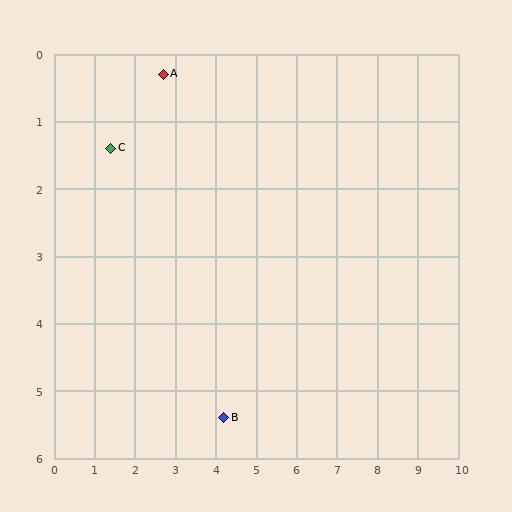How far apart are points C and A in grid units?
Points C and A are about 1.7 grid units apart.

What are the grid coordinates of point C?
Point C is at approximately (1.4, 1.4).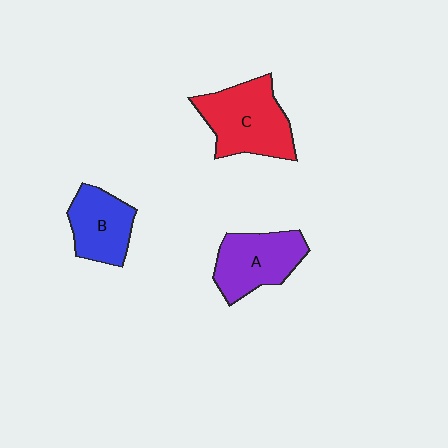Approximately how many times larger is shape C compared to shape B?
Approximately 1.4 times.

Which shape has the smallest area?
Shape B (blue).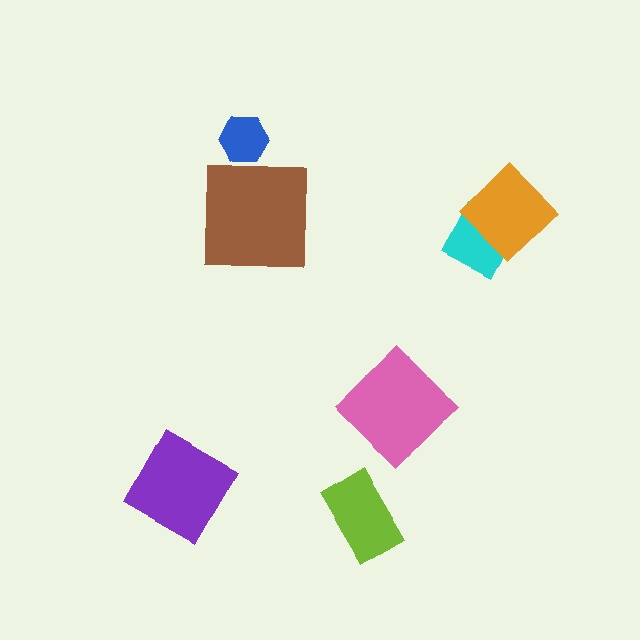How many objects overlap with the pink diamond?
0 objects overlap with the pink diamond.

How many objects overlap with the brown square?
0 objects overlap with the brown square.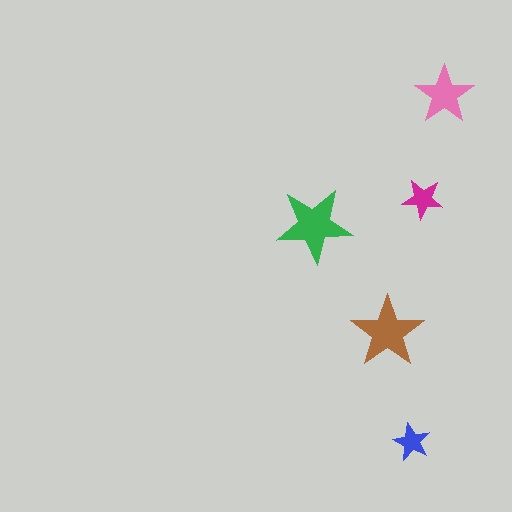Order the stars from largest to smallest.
the green one, the brown one, the pink one, the magenta one, the blue one.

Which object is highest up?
The pink star is topmost.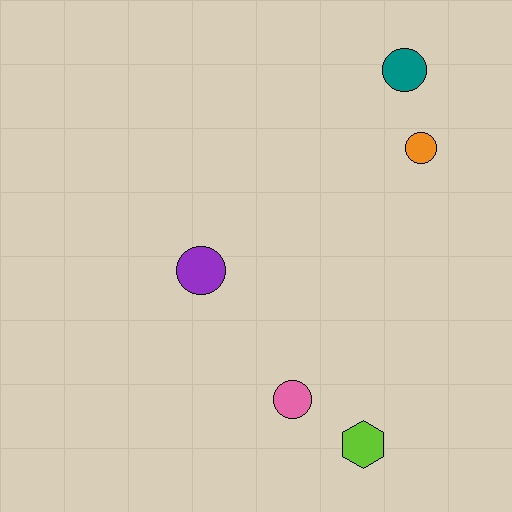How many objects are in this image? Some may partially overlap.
There are 5 objects.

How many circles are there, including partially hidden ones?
There are 4 circles.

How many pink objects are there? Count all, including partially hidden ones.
There is 1 pink object.